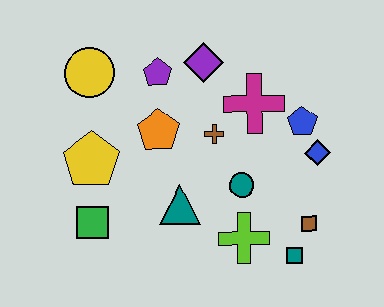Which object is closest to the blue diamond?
The blue pentagon is closest to the blue diamond.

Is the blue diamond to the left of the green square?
No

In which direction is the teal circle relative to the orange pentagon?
The teal circle is to the right of the orange pentagon.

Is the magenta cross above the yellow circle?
No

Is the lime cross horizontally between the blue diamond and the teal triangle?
Yes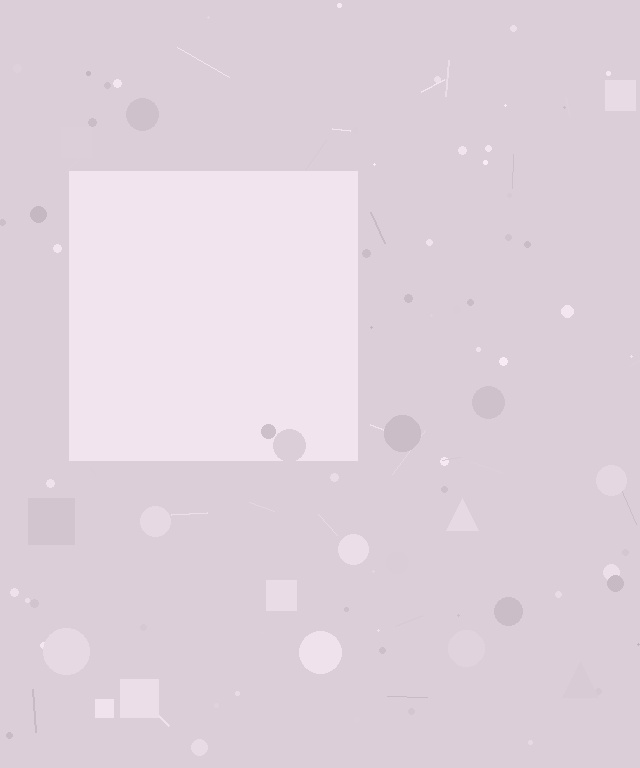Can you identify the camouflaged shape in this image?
The camouflaged shape is a square.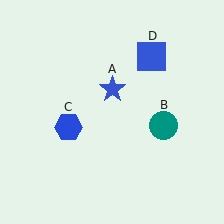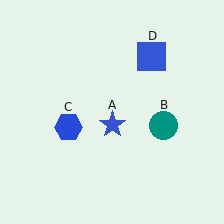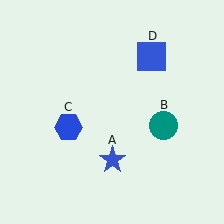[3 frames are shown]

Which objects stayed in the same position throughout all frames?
Teal circle (object B) and blue hexagon (object C) and blue square (object D) remained stationary.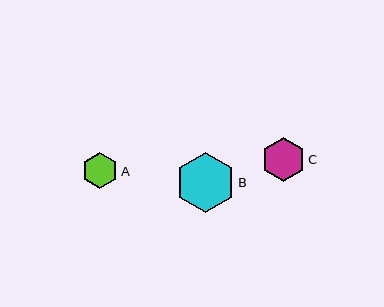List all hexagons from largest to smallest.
From largest to smallest: B, C, A.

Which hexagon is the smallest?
Hexagon A is the smallest with a size of approximately 36 pixels.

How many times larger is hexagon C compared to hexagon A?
Hexagon C is approximately 1.2 times the size of hexagon A.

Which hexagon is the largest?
Hexagon B is the largest with a size of approximately 59 pixels.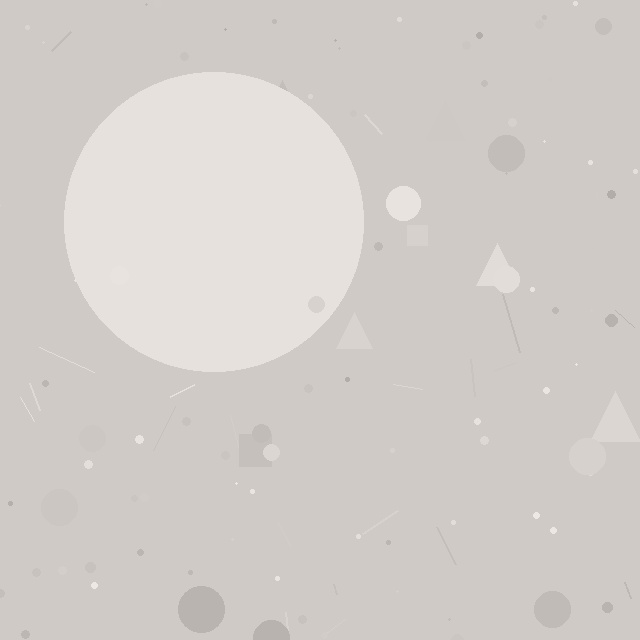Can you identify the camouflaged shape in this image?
The camouflaged shape is a circle.